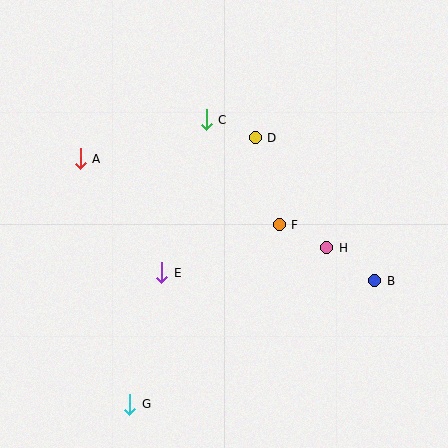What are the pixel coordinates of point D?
Point D is at (255, 138).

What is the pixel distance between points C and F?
The distance between C and F is 128 pixels.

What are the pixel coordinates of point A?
Point A is at (80, 159).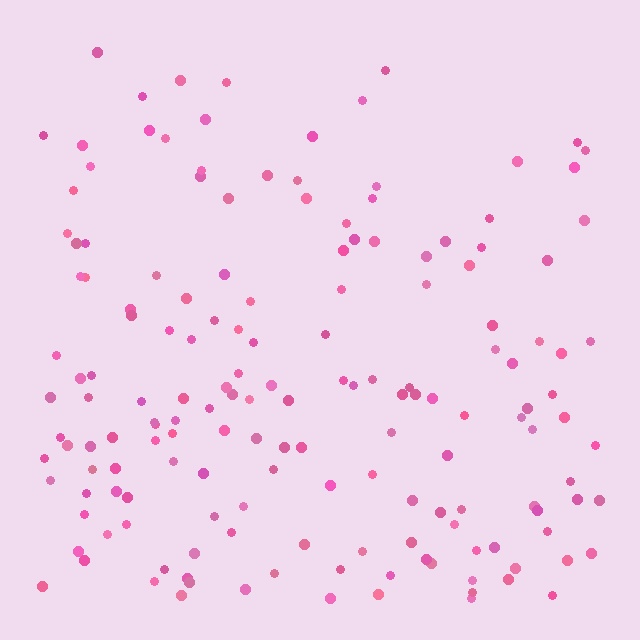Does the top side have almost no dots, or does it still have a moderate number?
Still a moderate number, just noticeably fewer than the bottom.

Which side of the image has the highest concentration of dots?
The bottom.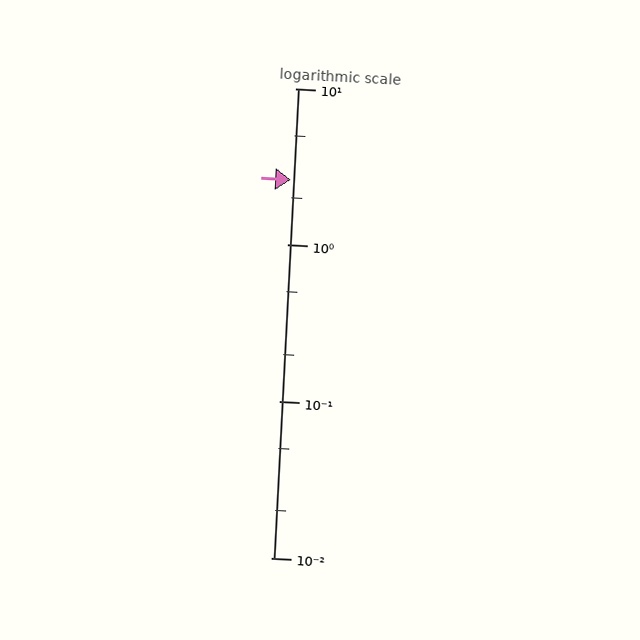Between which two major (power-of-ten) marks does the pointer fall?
The pointer is between 1 and 10.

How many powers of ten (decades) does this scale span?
The scale spans 3 decades, from 0.01 to 10.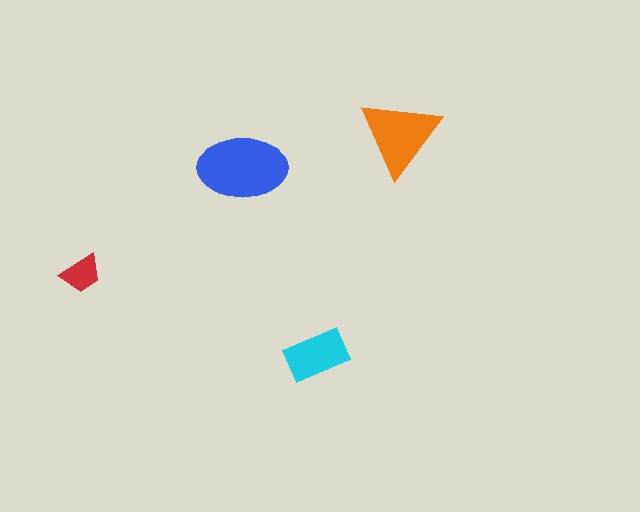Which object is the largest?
The blue ellipse.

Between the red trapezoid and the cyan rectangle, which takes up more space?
The cyan rectangle.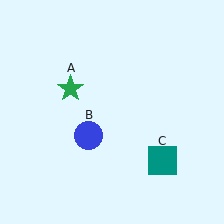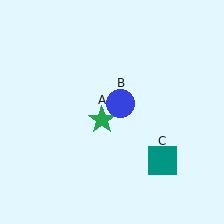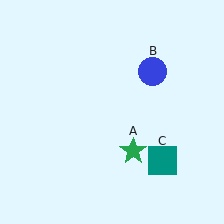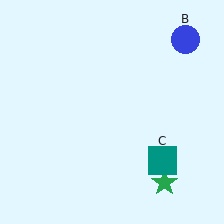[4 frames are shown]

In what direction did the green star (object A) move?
The green star (object A) moved down and to the right.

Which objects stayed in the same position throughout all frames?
Teal square (object C) remained stationary.